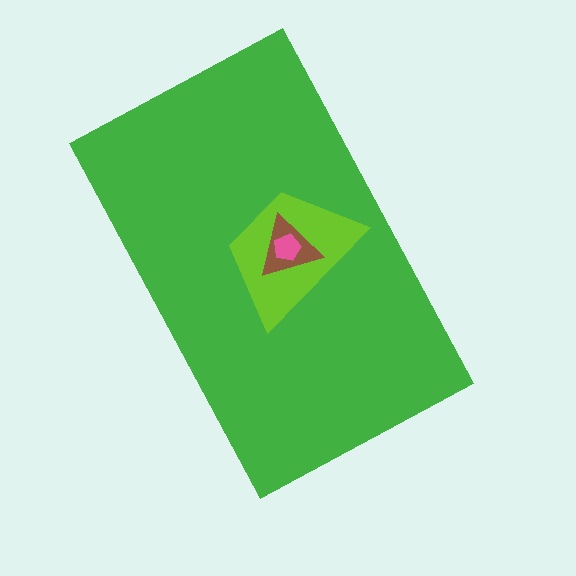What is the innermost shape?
The pink pentagon.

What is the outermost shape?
The green rectangle.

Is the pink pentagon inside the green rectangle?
Yes.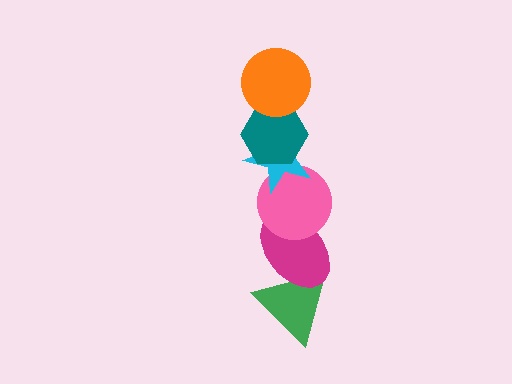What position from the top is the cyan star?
The cyan star is 3rd from the top.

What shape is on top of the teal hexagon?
The orange circle is on top of the teal hexagon.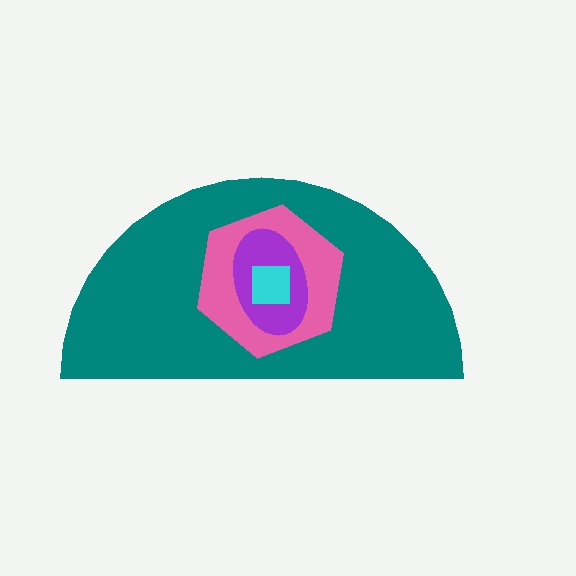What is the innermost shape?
The cyan square.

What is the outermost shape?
The teal semicircle.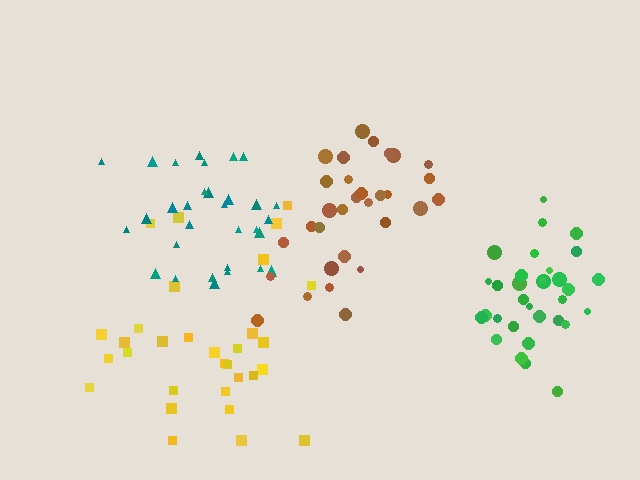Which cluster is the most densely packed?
Green.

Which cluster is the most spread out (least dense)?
Yellow.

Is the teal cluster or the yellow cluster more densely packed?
Teal.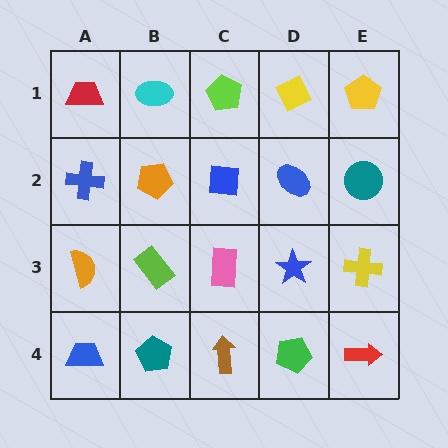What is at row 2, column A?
A blue cross.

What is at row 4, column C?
A brown arrow.